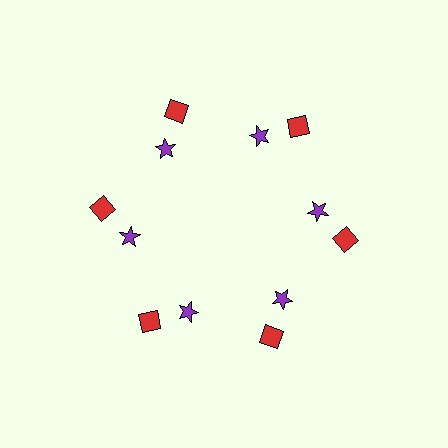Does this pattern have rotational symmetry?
Yes, this pattern has 6-fold rotational symmetry. It looks the same after rotating 60 degrees around the center.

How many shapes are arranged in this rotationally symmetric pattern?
There are 12 shapes, arranged in 6 groups of 2.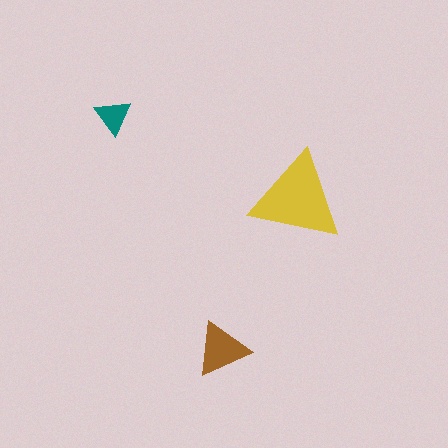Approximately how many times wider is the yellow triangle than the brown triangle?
About 1.5 times wider.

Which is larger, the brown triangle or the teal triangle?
The brown one.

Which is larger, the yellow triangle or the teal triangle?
The yellow one.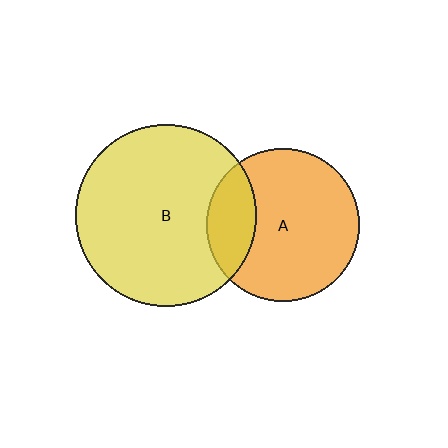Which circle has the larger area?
Circle B (yellow).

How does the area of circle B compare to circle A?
Approximately 1.4 times.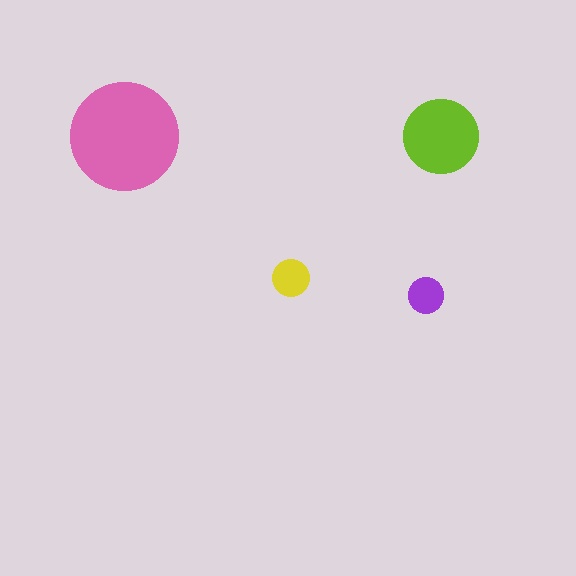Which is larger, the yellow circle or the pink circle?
The pink one.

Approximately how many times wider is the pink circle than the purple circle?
About 3 times wider.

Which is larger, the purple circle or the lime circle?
The lime one.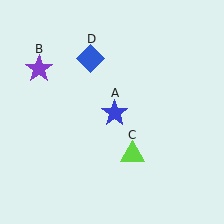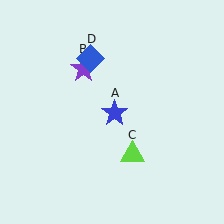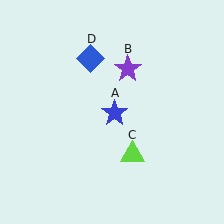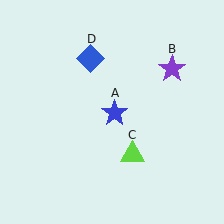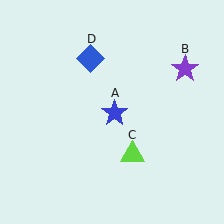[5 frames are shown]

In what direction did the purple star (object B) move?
The purple star (object B) moved right.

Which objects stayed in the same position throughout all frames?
Blue star (object A) and lime triangle (object C) and blue diamond (object D) remained stationary.